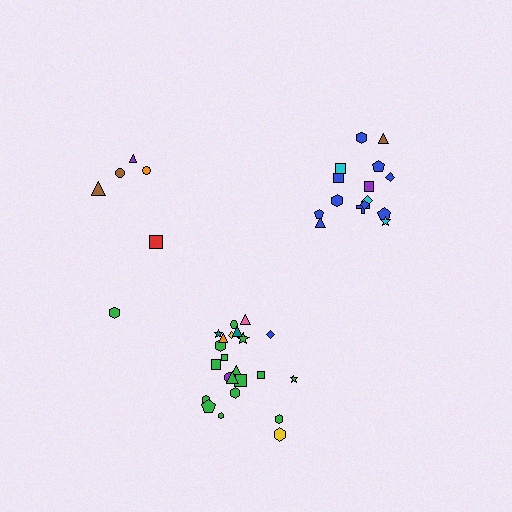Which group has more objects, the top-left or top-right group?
The top-right group.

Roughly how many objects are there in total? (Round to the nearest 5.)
Roughly 45 objects in total.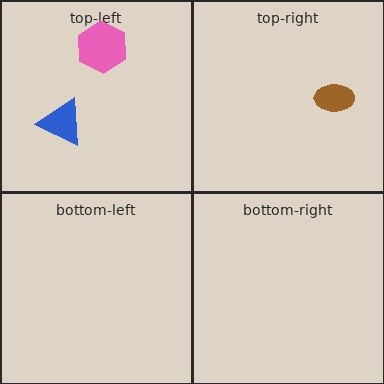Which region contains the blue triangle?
The top-left region.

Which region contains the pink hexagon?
The top-left region.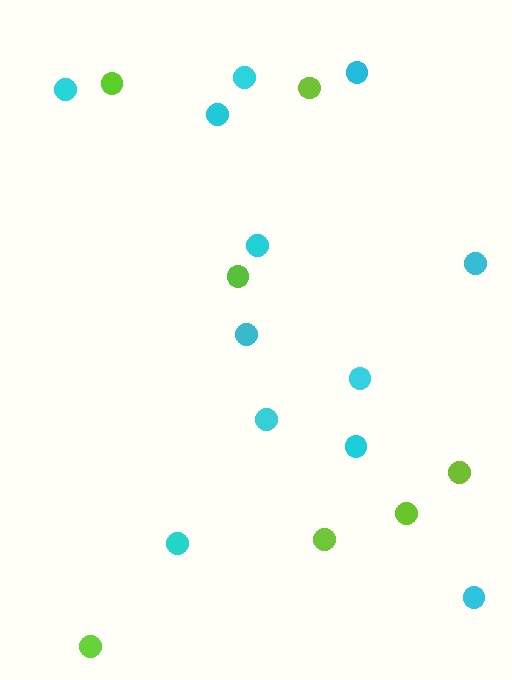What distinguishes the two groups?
There are 2 groups: one group of cyan circles (12) and one group of lime circles (7).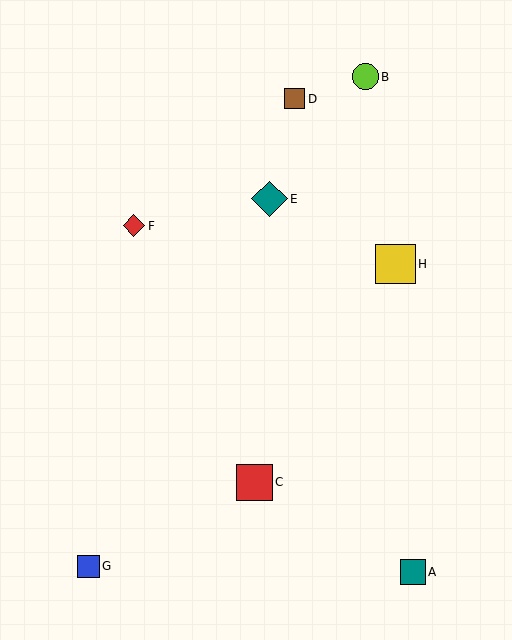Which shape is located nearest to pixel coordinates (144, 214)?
The red diamond (labeled F) at (134, 226) is nearest to that location.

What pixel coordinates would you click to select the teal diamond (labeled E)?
Click at (269, 199) to select the teal diamond E.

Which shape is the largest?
The yellow square (labeled H) is the largest.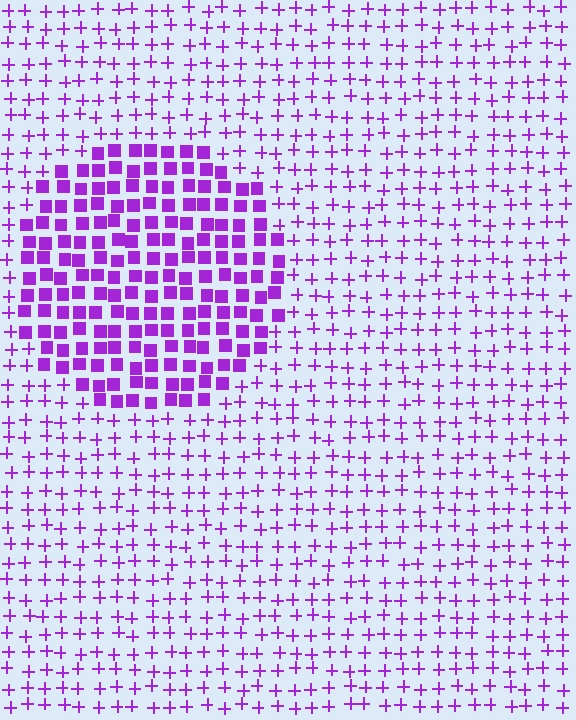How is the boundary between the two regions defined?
The boundary is defined by a change in element shape: squares inside vs. plus signs outside. All elements share the same color and spacing.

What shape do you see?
I see a circle.